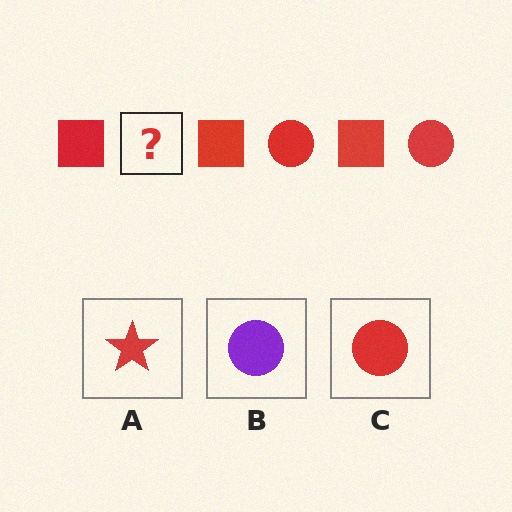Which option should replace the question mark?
Option C.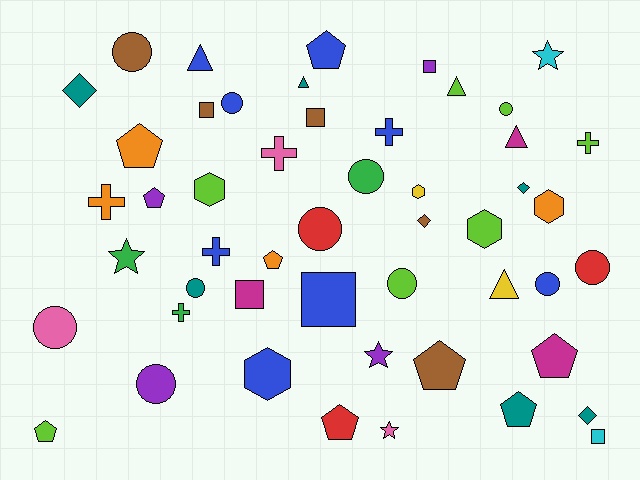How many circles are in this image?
There are 11 circles.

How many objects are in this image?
There are 50 objects.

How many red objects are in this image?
There are 3 red objects.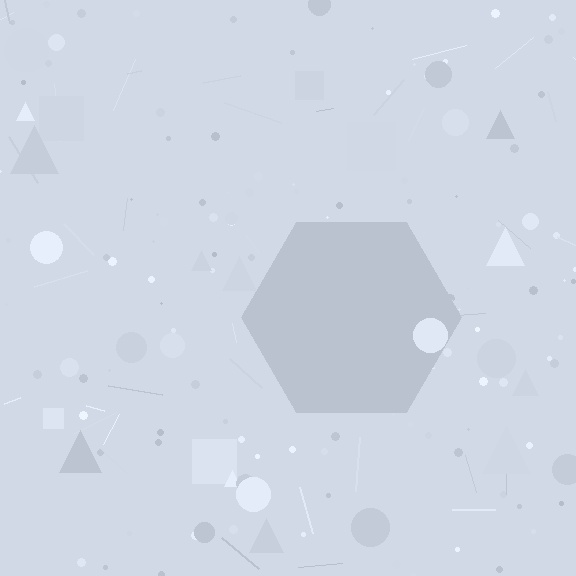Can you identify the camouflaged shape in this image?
The camouflaged shape is a hexagon.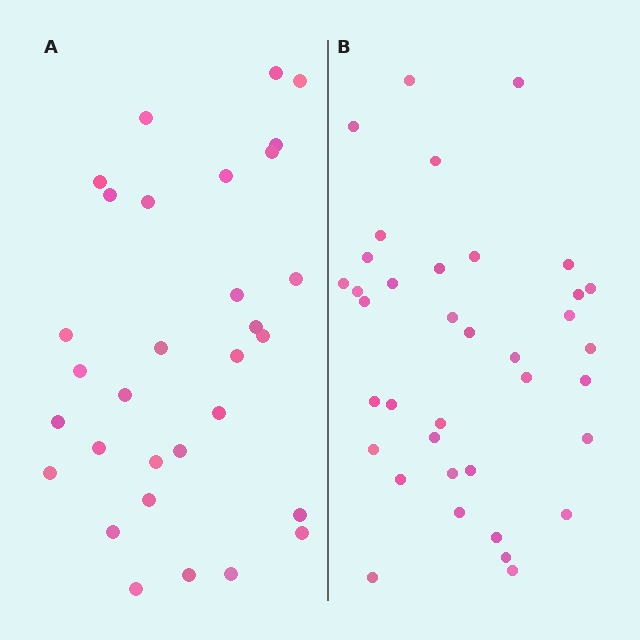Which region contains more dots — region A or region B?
Region B (the right region) has more dots.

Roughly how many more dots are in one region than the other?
Region B has about 6 more dots than region A.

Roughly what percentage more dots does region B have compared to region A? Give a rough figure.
About 20% more.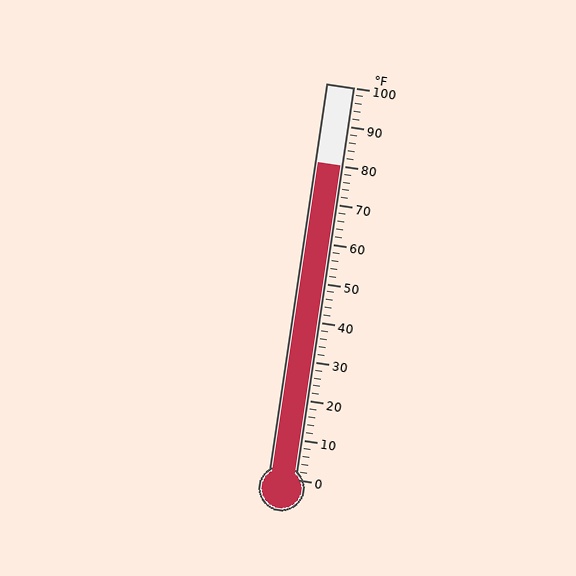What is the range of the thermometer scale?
The thermometer scale ranges from 0°F to 100°F.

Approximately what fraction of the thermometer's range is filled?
The thermometer is filled to approximately 80% of its range.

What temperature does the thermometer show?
The thermometer shows approximately 80°F.